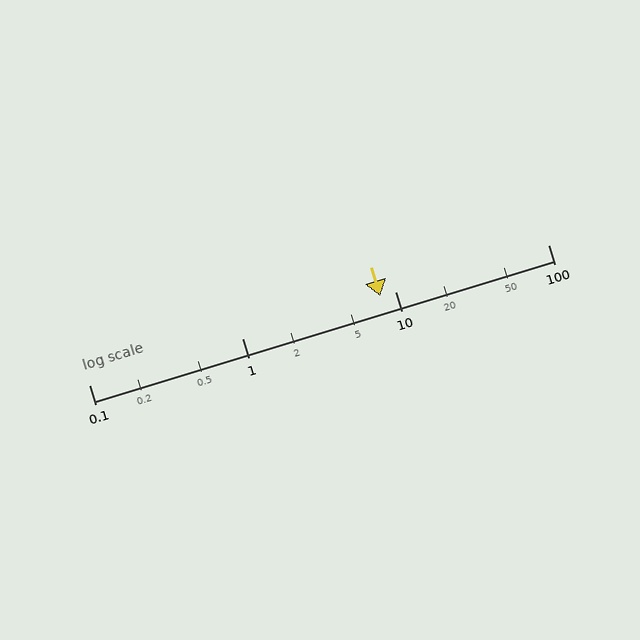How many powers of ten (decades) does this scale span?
The scale spans 3 decades, from 0.1 to 100.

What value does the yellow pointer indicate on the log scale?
The pointer indicates approximately 8.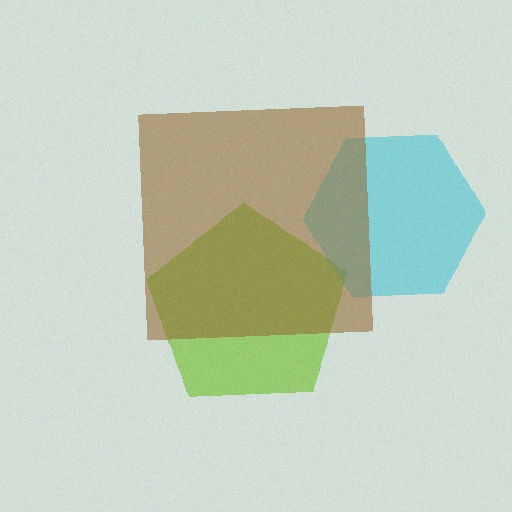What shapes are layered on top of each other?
The layered shapes are: a lime pentagon, a cyan hexagon, a brown square.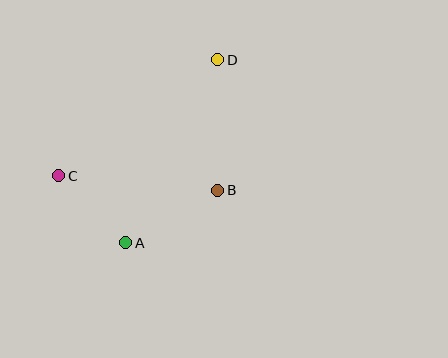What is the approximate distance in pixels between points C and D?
The distance between C and D is approximately 197 pixels.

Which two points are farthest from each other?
Points A and D are farthest from each other.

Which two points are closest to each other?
Points A and C are closest to each other.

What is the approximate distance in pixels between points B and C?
The distance between B and C is approximately 160 pixels.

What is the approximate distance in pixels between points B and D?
The distance between B and D is approximately 130 pixels.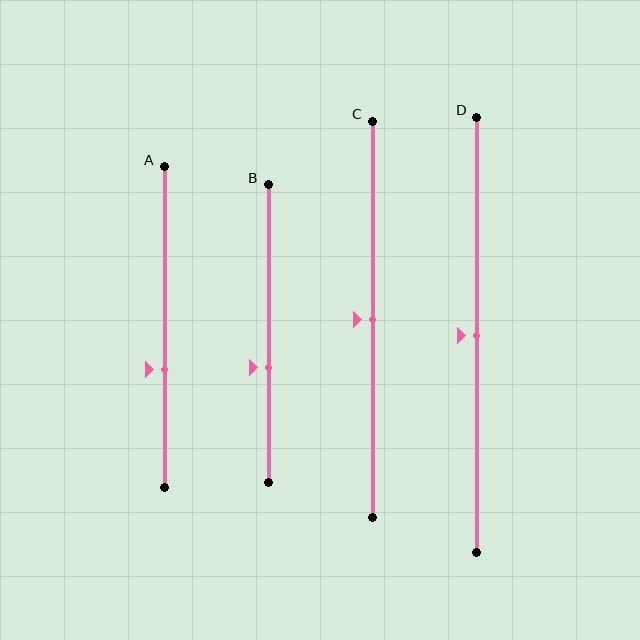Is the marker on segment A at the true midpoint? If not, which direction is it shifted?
No, the marker on segment A is shifted downward by about 13% of the segment length.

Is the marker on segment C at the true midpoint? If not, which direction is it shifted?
Yes, the marker on segment C is at the true midpoint.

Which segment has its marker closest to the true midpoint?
Segment C has its marker closest to the true midpoint.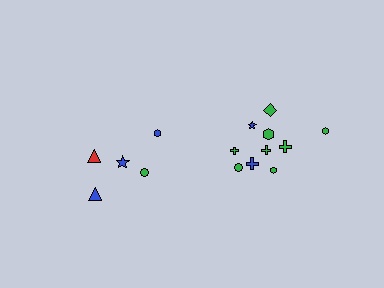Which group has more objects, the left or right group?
The right group.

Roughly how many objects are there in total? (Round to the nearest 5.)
Roughly 15 objects in total.